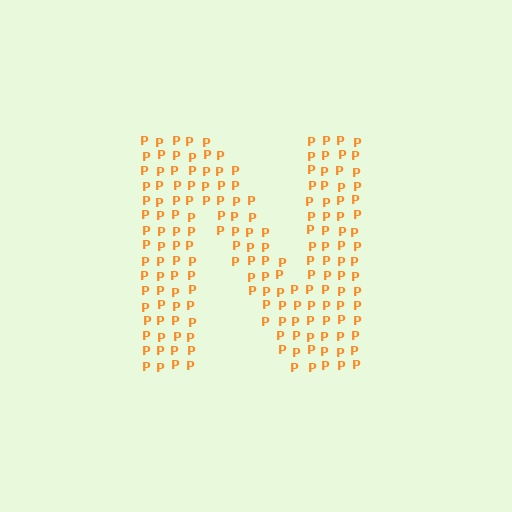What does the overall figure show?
The overall figure shows the letter N.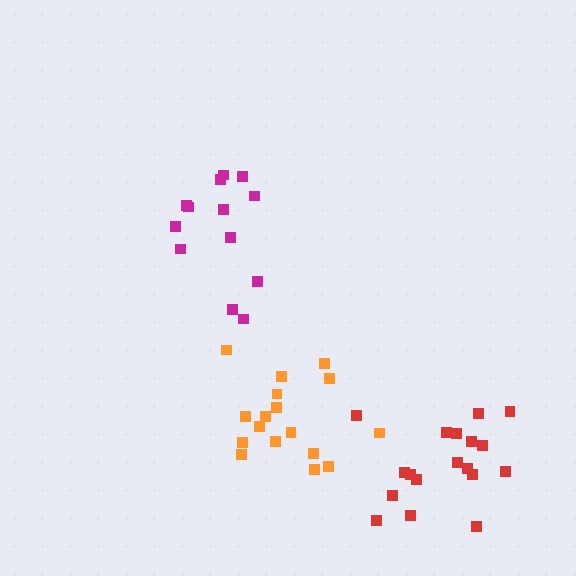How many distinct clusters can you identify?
There are 3 distinct clusters.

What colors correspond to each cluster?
The clusters are colored: orange, magenta, red.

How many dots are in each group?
Group 1: 17 dots, Group 2: 13 dots, Group 3: 18 dots (48 total).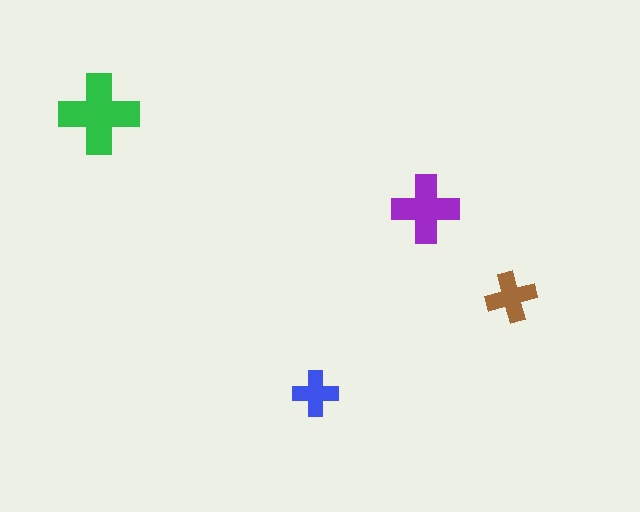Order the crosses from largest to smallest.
the green one, the purple one, the brown one, the blue one.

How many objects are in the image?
There are 4 objects in the image.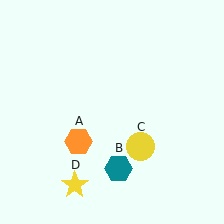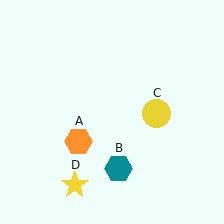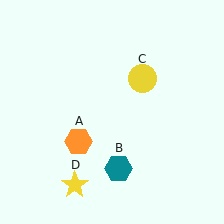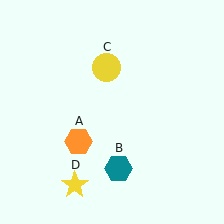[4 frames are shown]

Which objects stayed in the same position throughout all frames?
Orange hexagon (object A) and teal hexagon (object B) and yellow star (object D) remained stationary.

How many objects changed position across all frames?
1 object changed position: yellow circle (object C).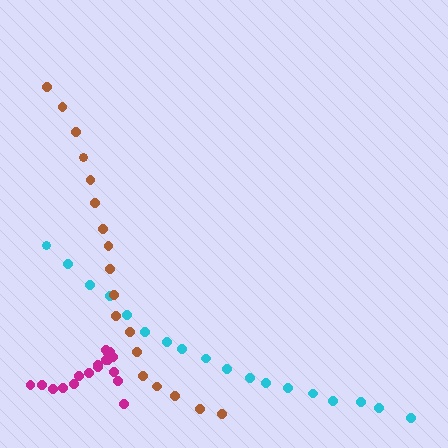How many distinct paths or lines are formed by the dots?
There are 3 distinct paths.